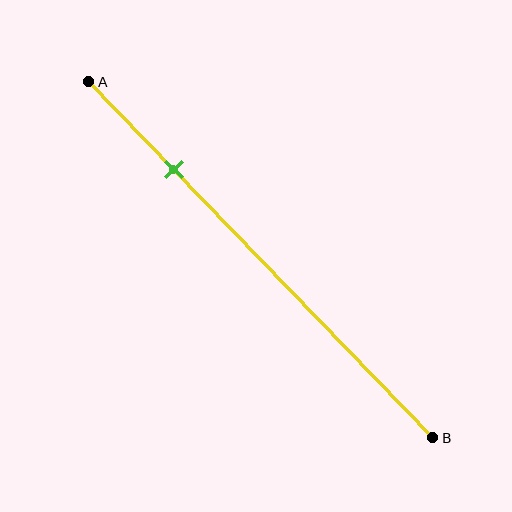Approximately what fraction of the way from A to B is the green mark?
The green mark is approximately 25% of the way from A to B.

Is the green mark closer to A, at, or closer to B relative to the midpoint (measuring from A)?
The green mark is closer to point A than the midpoint of segment AB.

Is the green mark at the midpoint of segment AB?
No, the mark is at about 25% from A, not at the 50% midpoint.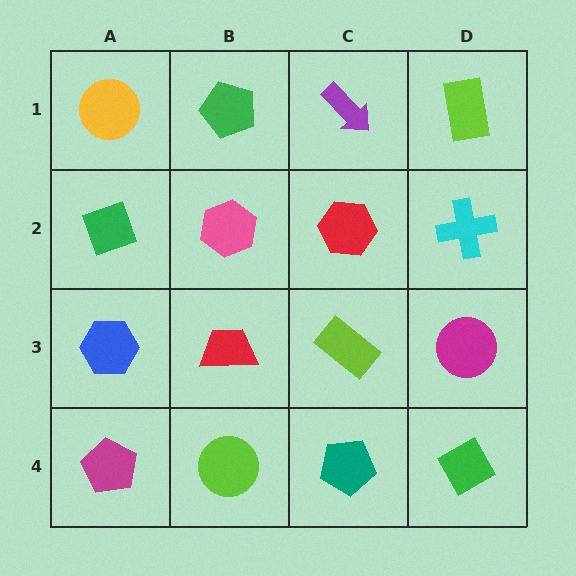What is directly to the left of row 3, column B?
A blue hexagon.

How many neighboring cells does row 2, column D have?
3.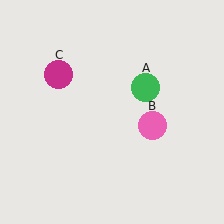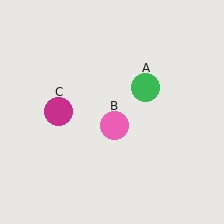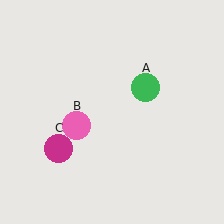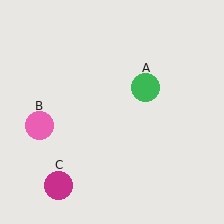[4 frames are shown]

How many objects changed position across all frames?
2 objects changed position: pink circle (object B), magenta circle (object C).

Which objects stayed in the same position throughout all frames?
Green circle (object A) remained stationary.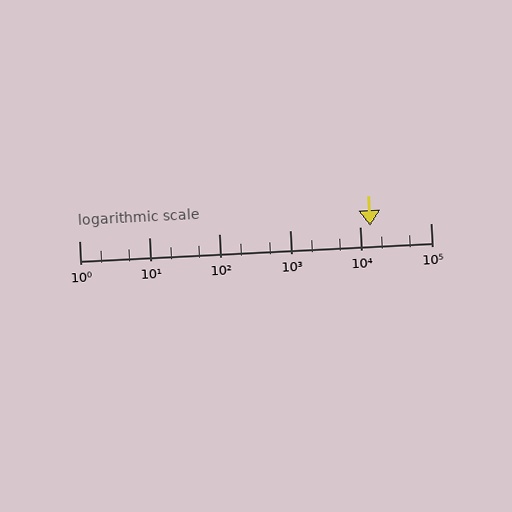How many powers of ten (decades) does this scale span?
The scale spans 5 decades, from 1 to 100000.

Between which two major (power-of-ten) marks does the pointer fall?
The pointer is between 10000 and 100000.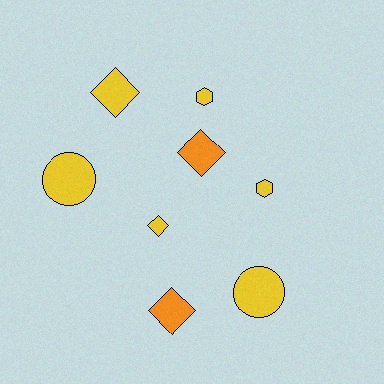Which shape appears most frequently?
Diamond, with 4 objects.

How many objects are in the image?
There are 8 objects.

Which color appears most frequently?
Yellow, with 6 objects.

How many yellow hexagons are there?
There are 2 yellow hexagons.